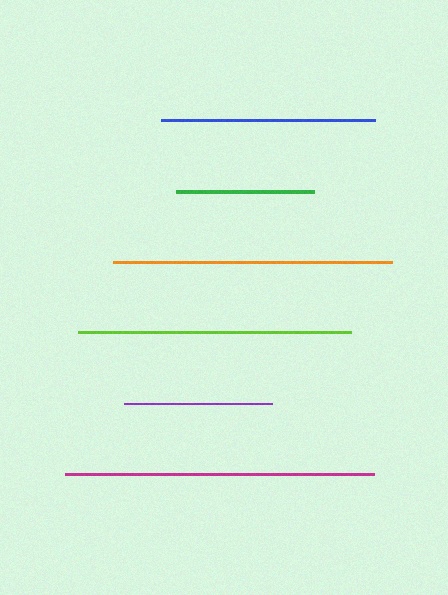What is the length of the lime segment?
The lime segment is approximately 273 pixels long.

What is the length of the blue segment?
The blue segment is approximately 215 pixels long.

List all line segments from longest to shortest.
From longest to shortest: magenta, orange, lime, blue, purple, green.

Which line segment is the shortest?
The green line is the shortest at approximately 138 pixels.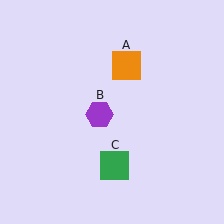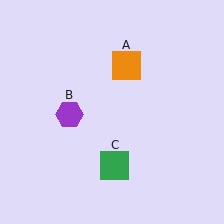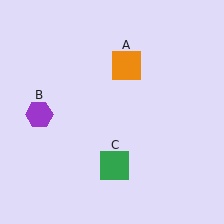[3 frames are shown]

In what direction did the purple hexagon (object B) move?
The purple hexagon (object B) moved left.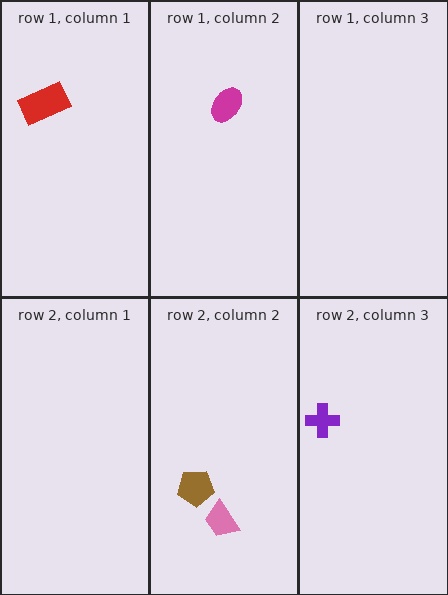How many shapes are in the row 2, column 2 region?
2.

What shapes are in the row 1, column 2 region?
The magenta ellipse.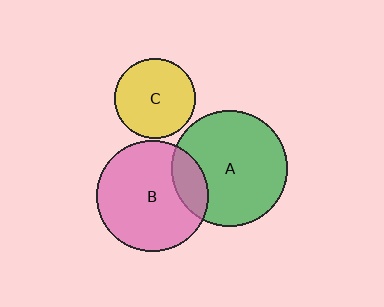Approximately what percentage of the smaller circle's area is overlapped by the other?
Approximately 20%.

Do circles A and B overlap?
Yes.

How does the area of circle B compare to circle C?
Approximately 1.9 times.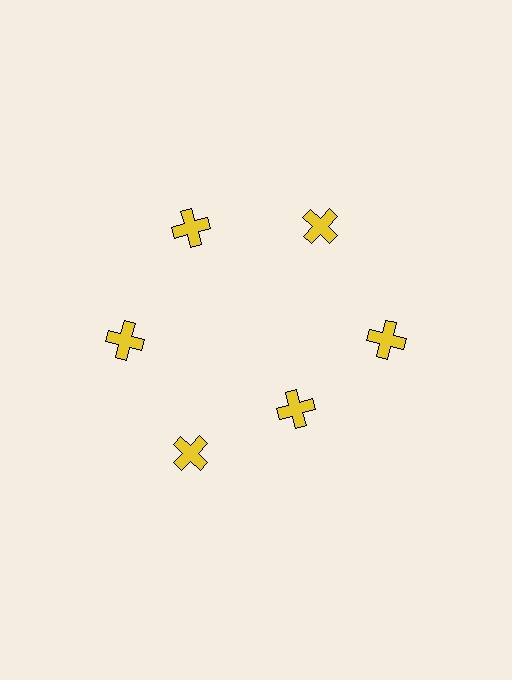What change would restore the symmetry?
The symmetry would be restored by moving it outward, back onto the ring so that all 6 crosses sit at equal angles and equal distance from the center.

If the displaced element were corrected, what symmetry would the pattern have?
It would have 6-fold rotational symmetry — the pattern would map onto itself every 60 degrees.